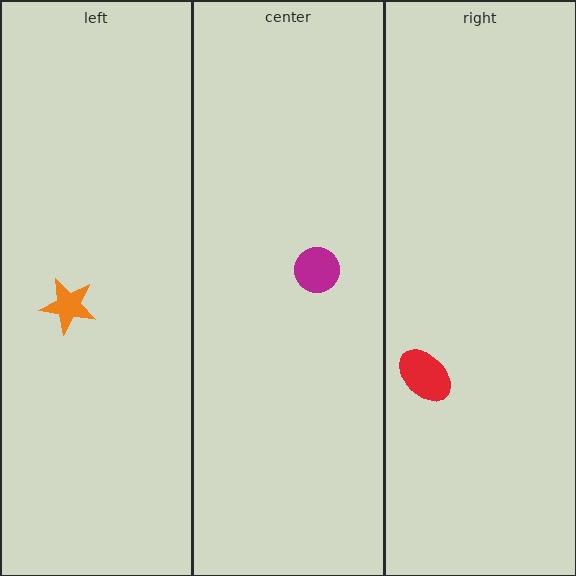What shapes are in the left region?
The orange star.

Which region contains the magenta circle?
The center region.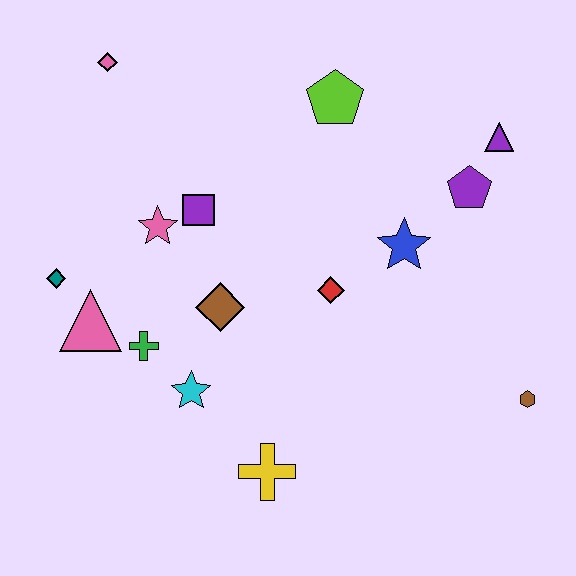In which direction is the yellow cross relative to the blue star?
The yellow cross is below the blue star.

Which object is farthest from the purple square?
The brown hexagon is farthest from the purple square.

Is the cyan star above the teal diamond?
No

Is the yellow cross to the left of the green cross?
No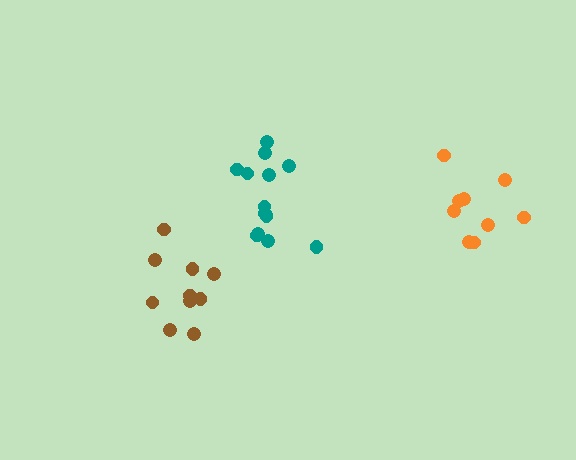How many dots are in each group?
Group 1: 13 dots, Group 2: 10 dots, Group 3: 9 dots (32 total).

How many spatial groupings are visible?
There are 3 spatial groupings.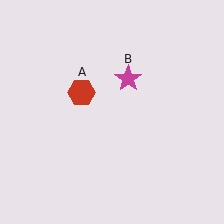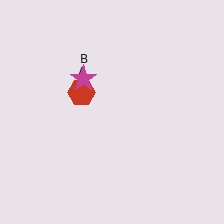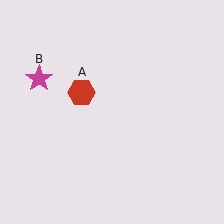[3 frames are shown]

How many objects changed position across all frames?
1 object changed position: magenta star (object B).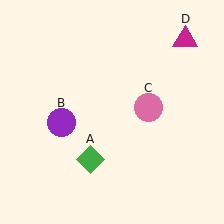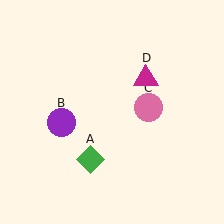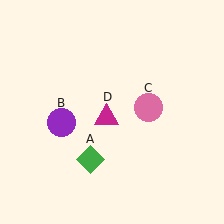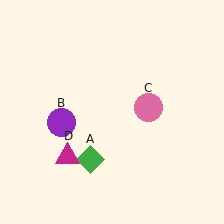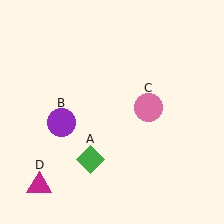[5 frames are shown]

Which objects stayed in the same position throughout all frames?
Green diamond (object A) and purple circle (object B) and pink circle (object C) remained stationary.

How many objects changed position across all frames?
1 object changed position: magenta triangle (object D).